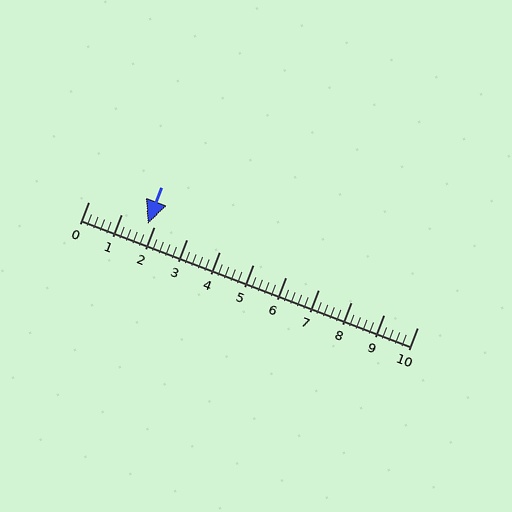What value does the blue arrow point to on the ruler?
The blue arrow points to approximately 1.8.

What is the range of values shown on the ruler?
The ruler shows values from 0 to 10.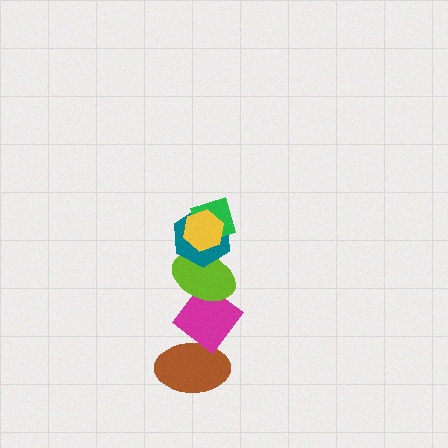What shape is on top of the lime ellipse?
The teal hexagon is on top of the lime ellipse.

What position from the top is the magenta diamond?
The magenta diamond is 5th from the top.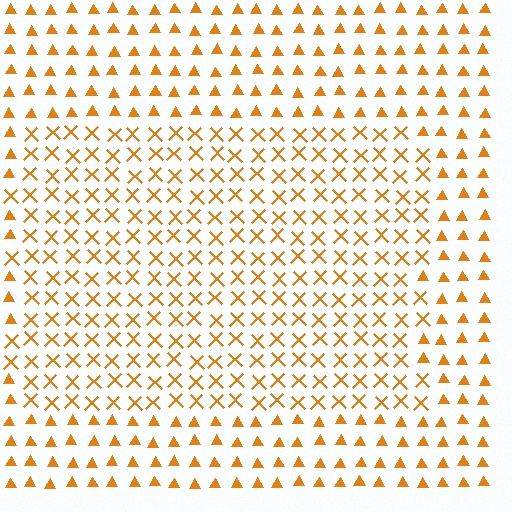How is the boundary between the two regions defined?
The boundary is defined by a change in element shape: X marks inside vs. triangles outside. All elements share the same color and spacing.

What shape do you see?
I see a rectangle.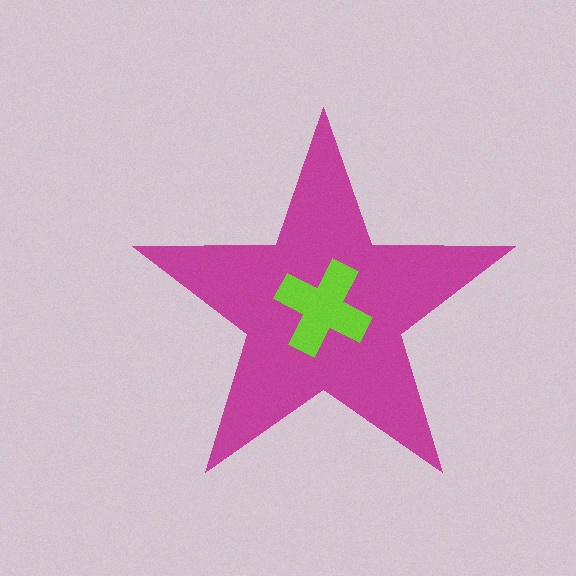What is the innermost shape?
The lime cross.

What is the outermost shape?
The magenta star.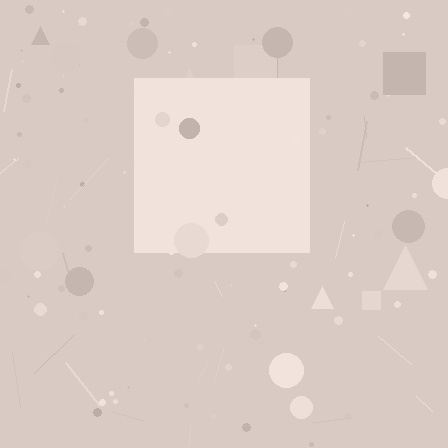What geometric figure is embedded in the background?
A square is embedded in the background.